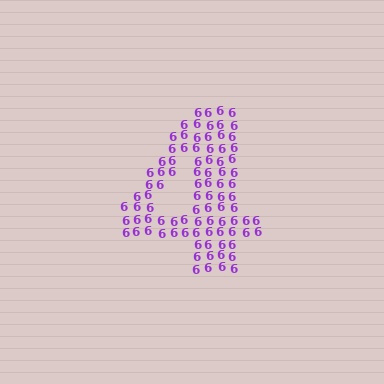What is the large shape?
The large shape is the digit 4.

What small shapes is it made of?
It is made of small digit 6's.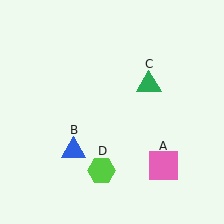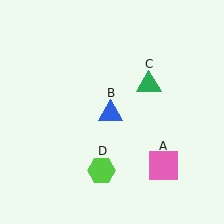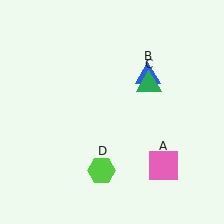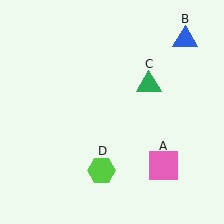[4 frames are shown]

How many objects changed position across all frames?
1 object changed position: blue triangle (object B).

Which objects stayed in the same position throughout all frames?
Pink square (object A) and green triangle (object C) and lime hexagon (object D) remained stationary.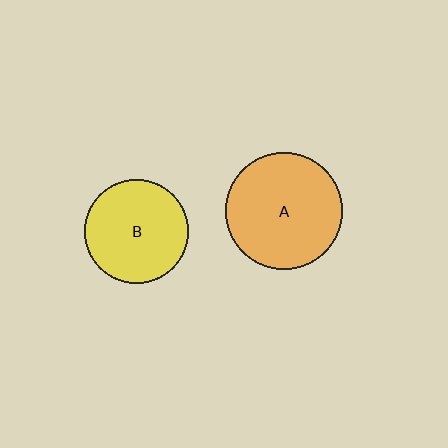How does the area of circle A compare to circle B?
Approximately 1.3 times.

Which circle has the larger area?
Circle A (orange).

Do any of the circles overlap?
No, none of the circles overlap.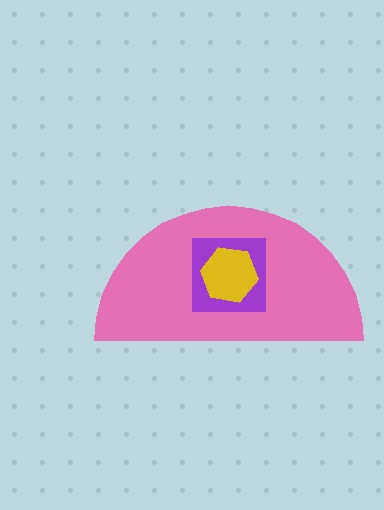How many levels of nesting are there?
3.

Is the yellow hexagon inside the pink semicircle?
Yes.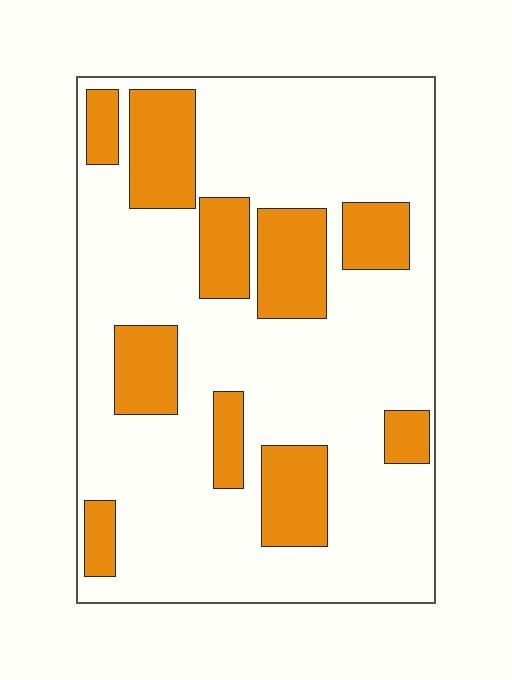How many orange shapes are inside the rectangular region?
10.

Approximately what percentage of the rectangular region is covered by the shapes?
Approximately 25%.